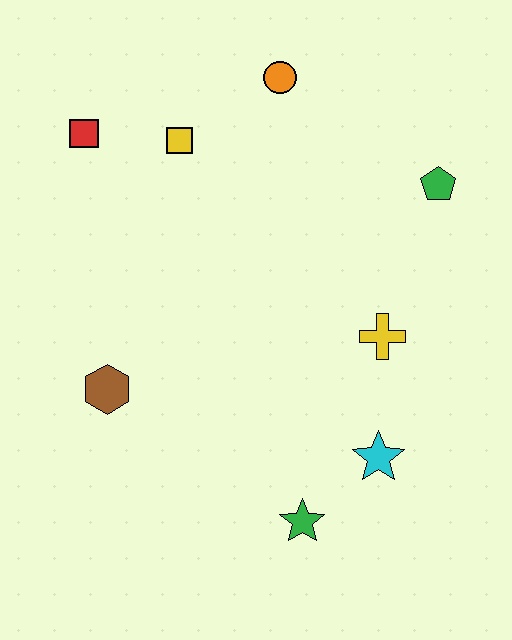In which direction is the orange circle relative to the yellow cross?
The orange circle is above the yellow cross.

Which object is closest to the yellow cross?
The cyan star is closest to the yellow cross.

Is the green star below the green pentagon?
Yes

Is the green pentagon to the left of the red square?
No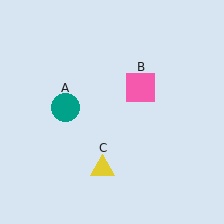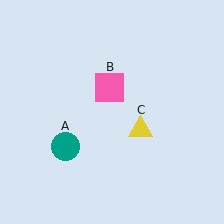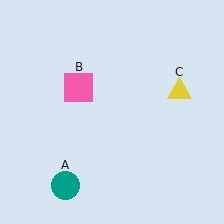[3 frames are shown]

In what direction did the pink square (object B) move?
The pink square (object B) moved left.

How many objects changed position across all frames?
3 objects changed position: teal circle (object A), pink square (object B), yellow triangle (object C).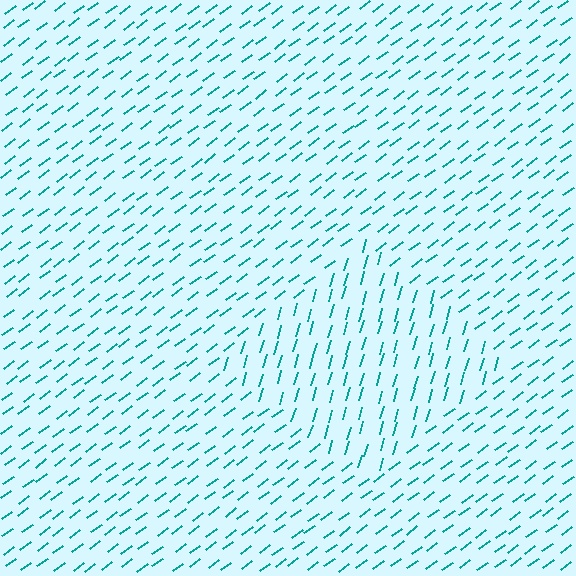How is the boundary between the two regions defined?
The boundary is defined purely by a change in line orientation (approximately 38 degrees difference). All lines are the same color and thickness.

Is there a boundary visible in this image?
Yes, there is a texture boundary formed by a change in line orientation.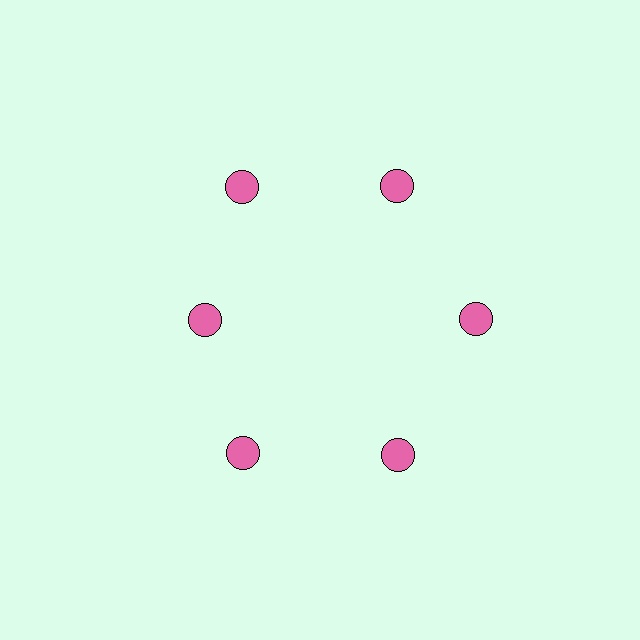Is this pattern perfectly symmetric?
No. The 6 pink circles are arranged in a ring, but one element near the 9 o'clock position is pulled inward toward the center, breaking the 6-fold rotational symmetry.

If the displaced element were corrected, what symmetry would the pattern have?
It would have 6-fold rotational symmetry — the pattern would map onto itself every 60 degrees.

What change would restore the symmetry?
The symmetry would be restored by moving it outward, back onto the ring so that all 6 circles sit at equal angles and equal distance from the center.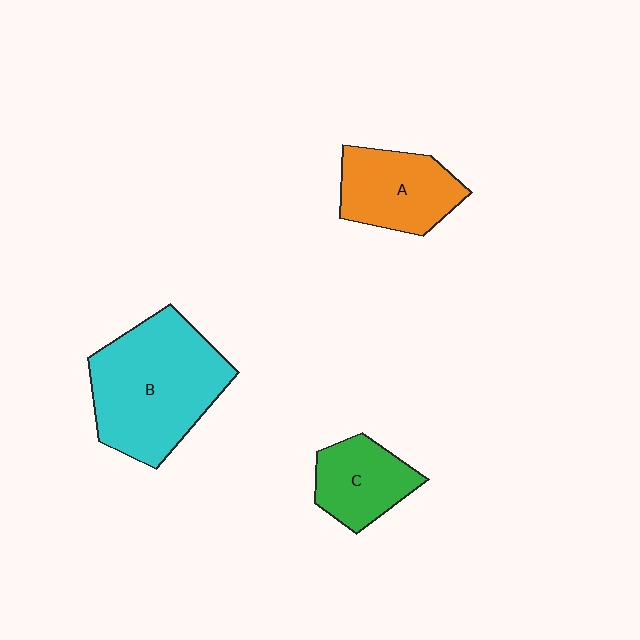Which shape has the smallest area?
Shape C (green).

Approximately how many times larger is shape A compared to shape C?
Approximately 1.2 times.